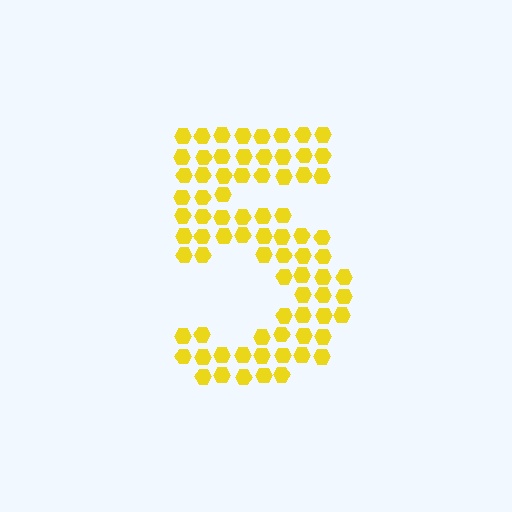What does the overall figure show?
The overall figure shows the digit 5.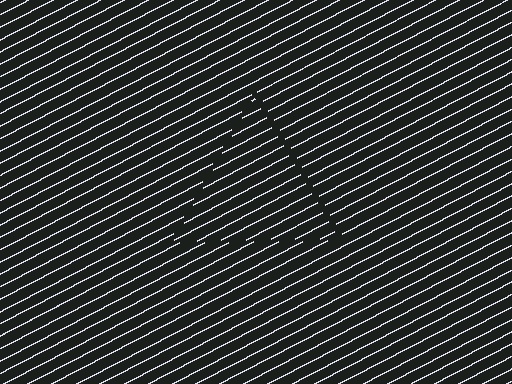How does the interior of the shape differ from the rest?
The interior of the shape contains the same grating, shifted by half a period — the contour is defined by the phase discontinuity where line-ends from the inner and outer gratings abut.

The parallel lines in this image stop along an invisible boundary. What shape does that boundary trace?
An illusory triangle. The interior of the shape contains the same grating, shifted by half a period — the contour is defined by the phase discontinuity where line-ends from the inner and outer gratings abut.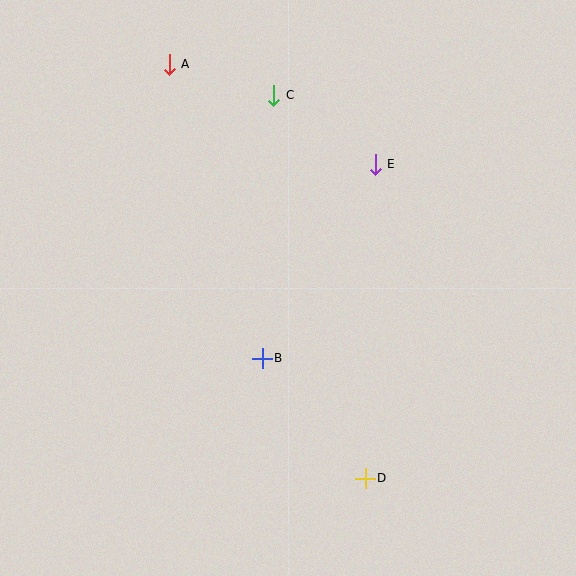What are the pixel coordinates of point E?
Point E is at (375, 164).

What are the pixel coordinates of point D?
Point D is at (365, 478).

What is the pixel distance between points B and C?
The distance between B and C is 263 pixels.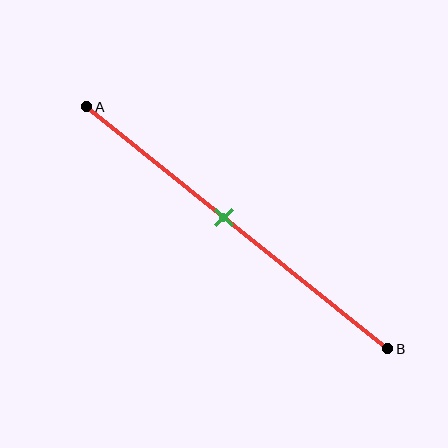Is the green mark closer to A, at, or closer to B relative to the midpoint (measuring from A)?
The green mark is closer to point A than the midpoint of segment AB.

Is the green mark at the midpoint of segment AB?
No, the mark is at about 45% from A, not at the 50% midpoint.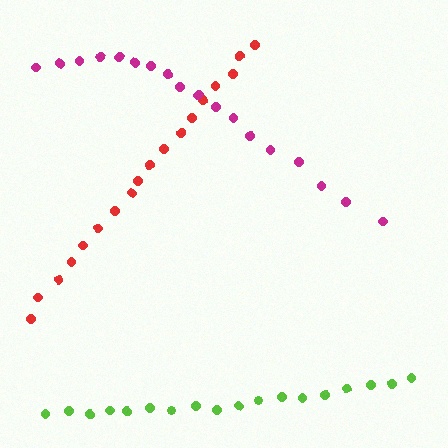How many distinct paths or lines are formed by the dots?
There are 3 distinct paths.